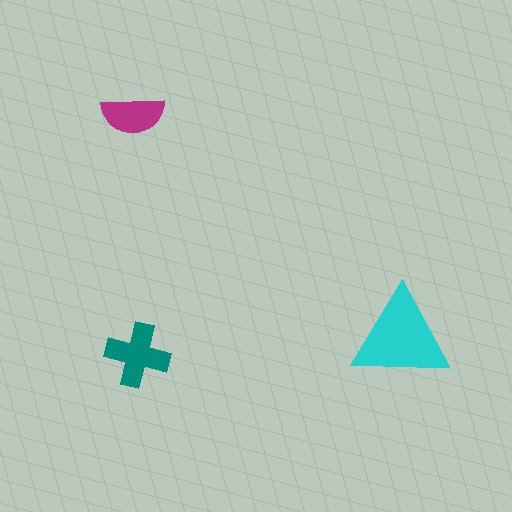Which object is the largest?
The cyan triangle.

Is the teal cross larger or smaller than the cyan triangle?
Smaller.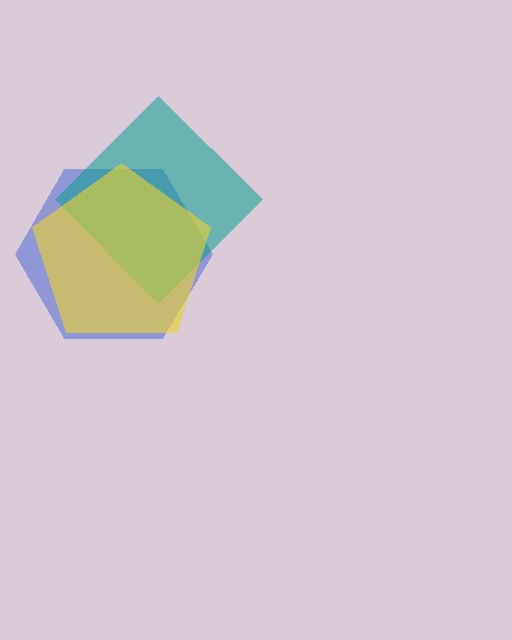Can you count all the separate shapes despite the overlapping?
Yes, there are 3 separate shapes.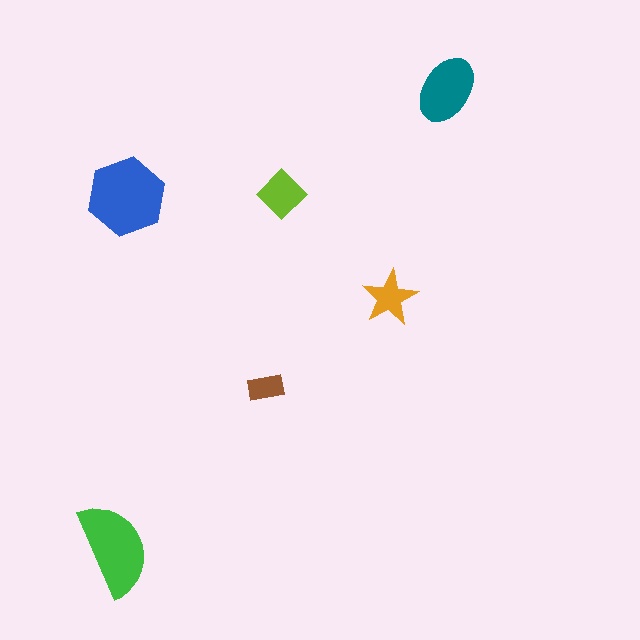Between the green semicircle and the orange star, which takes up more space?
The green semicircle.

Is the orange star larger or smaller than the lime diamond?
Smaller.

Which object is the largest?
The blue hexagon.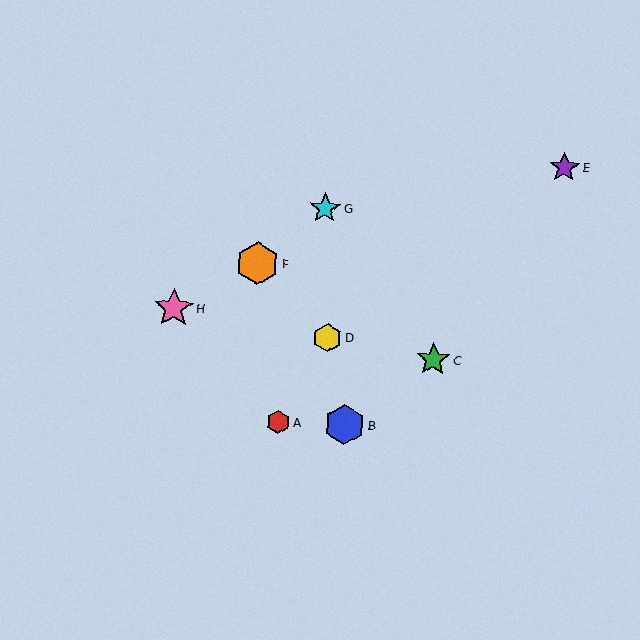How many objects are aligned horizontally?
2 objects (A, B) are aligned horizontally.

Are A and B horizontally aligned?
Yes, both are at y≈422.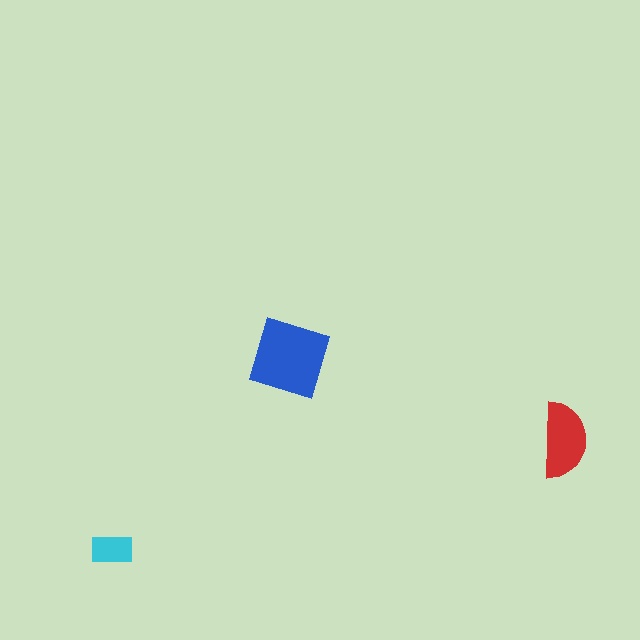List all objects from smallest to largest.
The cyan rectangle, the red semicircle, the blue square.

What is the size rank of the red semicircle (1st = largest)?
2nd.